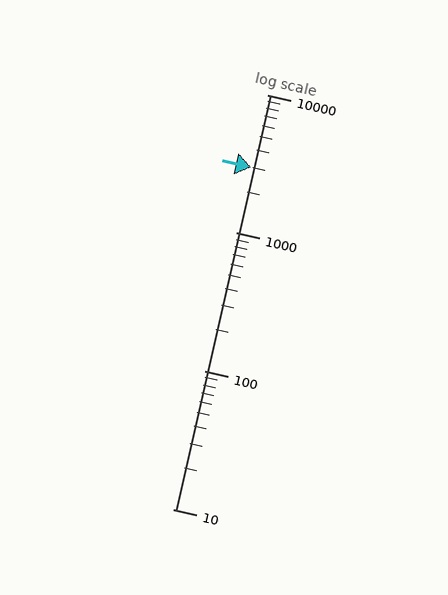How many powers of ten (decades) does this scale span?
The scale spans 3 decades, from 10 to 10000.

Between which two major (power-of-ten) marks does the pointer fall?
The pointer is between 1000 and 10000.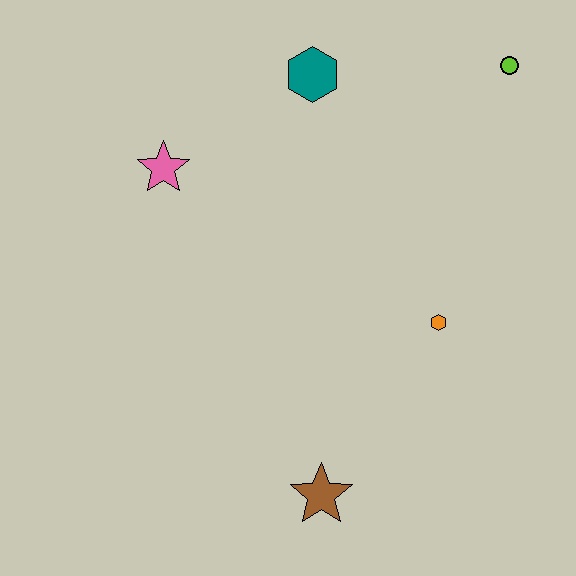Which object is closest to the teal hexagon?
The pink star is closest to the teal hexagon.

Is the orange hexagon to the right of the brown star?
Yes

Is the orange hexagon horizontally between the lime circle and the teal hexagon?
Yes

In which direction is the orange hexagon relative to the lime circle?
The orange hexagon is below the lime circle.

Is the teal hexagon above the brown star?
Yes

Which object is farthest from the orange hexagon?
The pink star is farthest from the orange hexagon.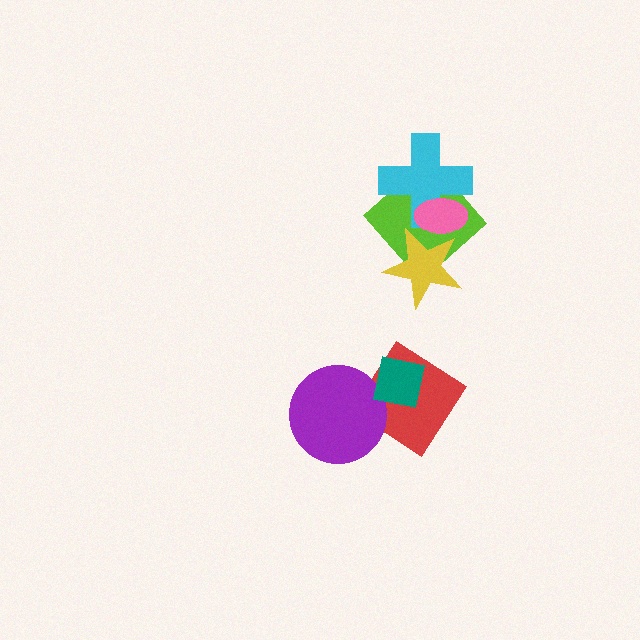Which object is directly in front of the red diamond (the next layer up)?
The purple circle is directly in front of the red diamond.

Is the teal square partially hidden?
No, no other shape covers it.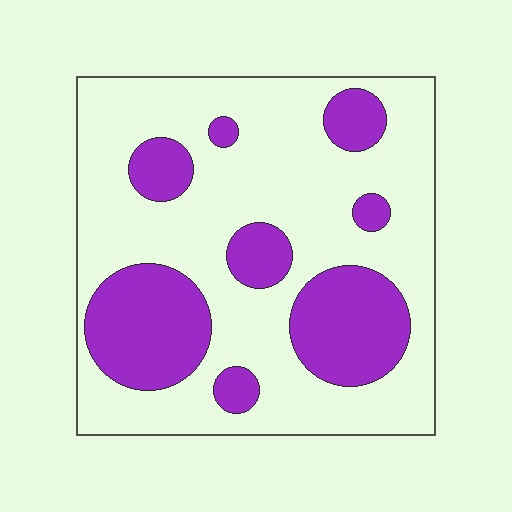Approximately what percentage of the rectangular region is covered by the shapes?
Approximately 30%.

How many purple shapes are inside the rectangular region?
8.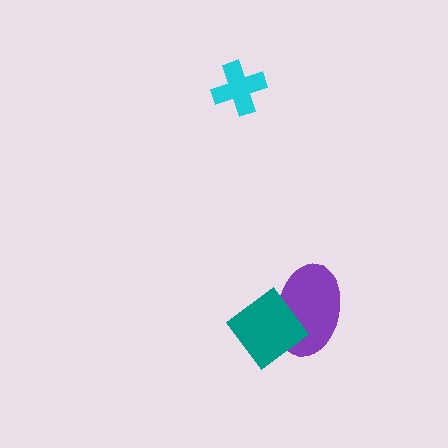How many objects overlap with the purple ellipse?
1 object overlaps with the purple ellipse.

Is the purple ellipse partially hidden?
Yes, it is partially covered by another shape.